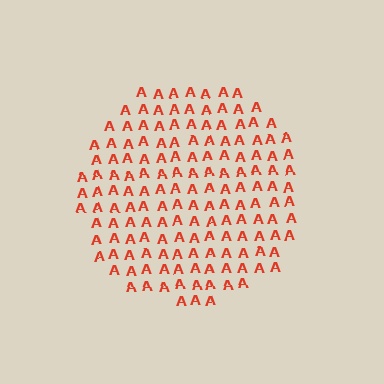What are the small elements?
The small elements are letter A's.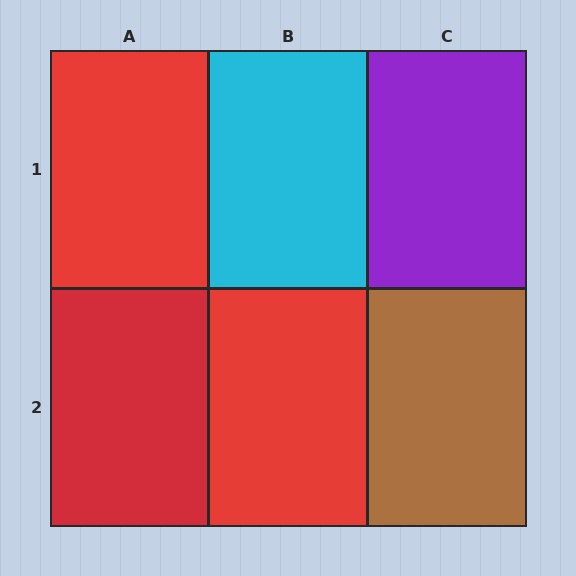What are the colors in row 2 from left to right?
Red, red, brown.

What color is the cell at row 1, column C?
Purple.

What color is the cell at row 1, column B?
Cyan.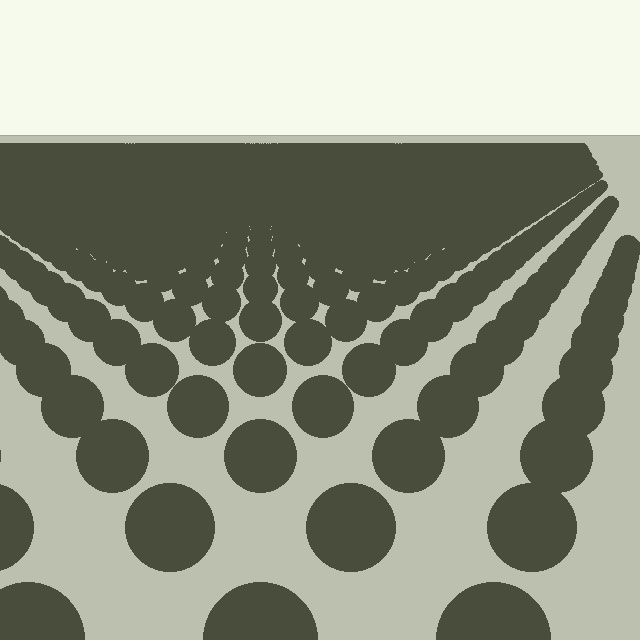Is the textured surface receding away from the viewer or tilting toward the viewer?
The surface is receding away from the viewer. Texture elements get smaller and denser toward the top.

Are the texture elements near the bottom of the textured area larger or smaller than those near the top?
Larger. Near the bottom, elements are closer to the viewer and appear at a bigger on-screen size.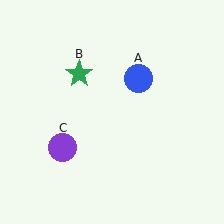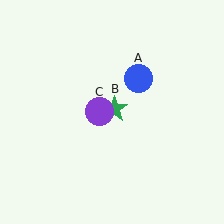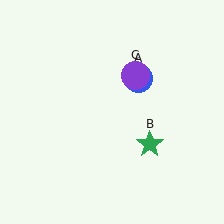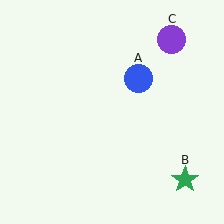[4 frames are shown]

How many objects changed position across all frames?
2 objects changed position: green star (object B), purple circle (object C).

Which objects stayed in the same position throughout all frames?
Blue circle (object A) remained stationary.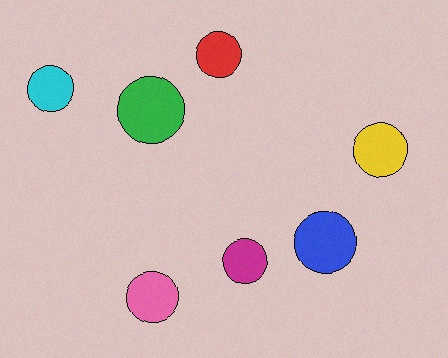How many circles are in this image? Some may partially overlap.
There are 7 circles.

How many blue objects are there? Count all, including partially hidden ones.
There is 1 blue object.